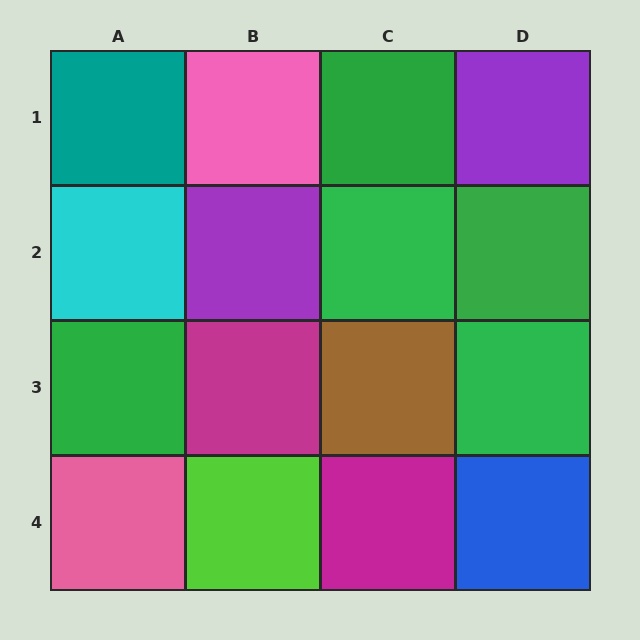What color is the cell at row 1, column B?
Pink.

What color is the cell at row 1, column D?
Purple.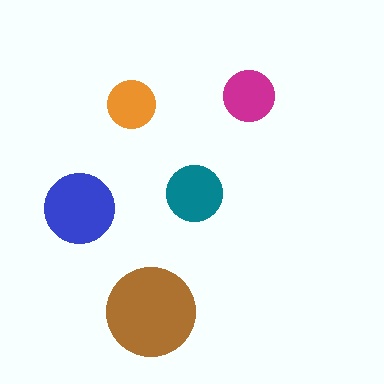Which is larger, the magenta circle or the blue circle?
The blue one.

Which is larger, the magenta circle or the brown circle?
The brown one.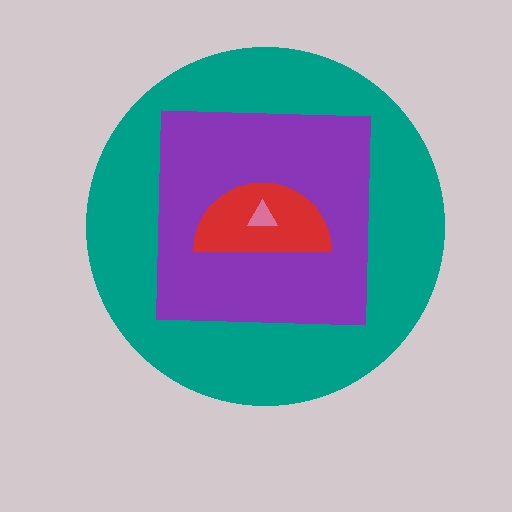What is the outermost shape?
The teal circle.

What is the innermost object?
The pink triangle.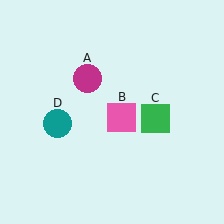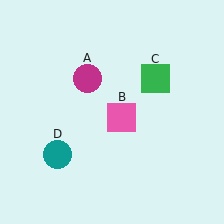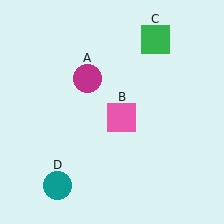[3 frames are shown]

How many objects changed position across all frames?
2 objects changed position: green square (object C), teal circle (object D).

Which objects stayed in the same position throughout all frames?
Magenta circle (object A) and pink square (object B) remained stationary.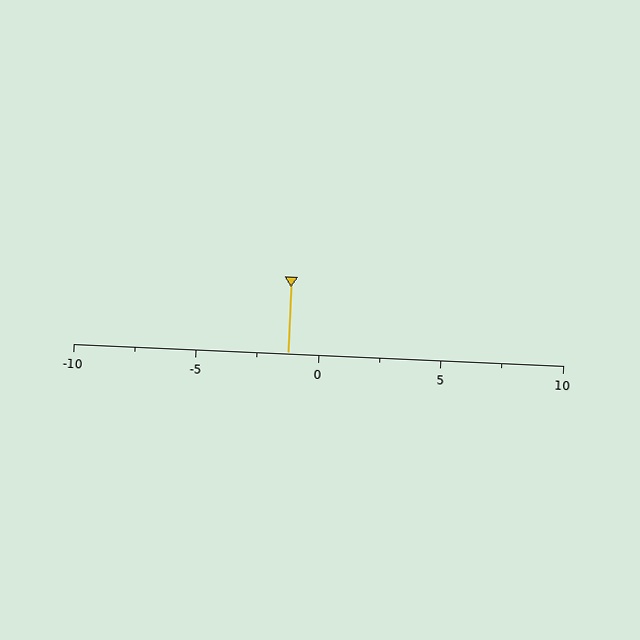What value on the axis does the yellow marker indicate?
The marker indicates approximately -1.2.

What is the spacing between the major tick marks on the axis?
The major ticks are spaced 5 apart.